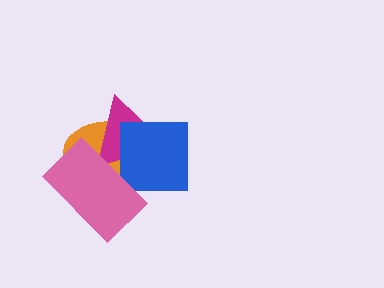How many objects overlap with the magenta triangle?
3 objects overlap with the magenta triangle.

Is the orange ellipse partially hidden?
Yes, it is partially covered by another shape.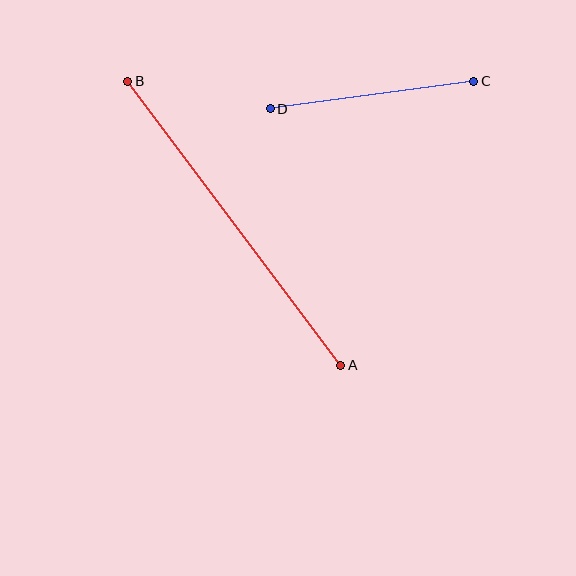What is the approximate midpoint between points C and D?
The midpoint is at approximately (372, 95) pixels.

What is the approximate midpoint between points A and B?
The midpoint is at approximately (234, 223) pixels.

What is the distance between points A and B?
The distance is approximately 355 pixels.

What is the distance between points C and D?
The distance is approximately 206 pixels.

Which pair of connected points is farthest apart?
Points A and B are farthest apart.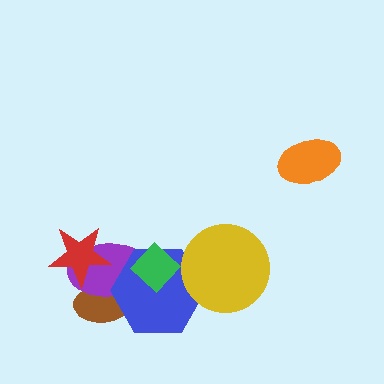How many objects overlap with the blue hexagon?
4 objects overlap with the blue hexagon.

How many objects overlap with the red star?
2 objects overlap with the red star.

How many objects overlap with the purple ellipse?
4 objects overlap with the purple ellipse.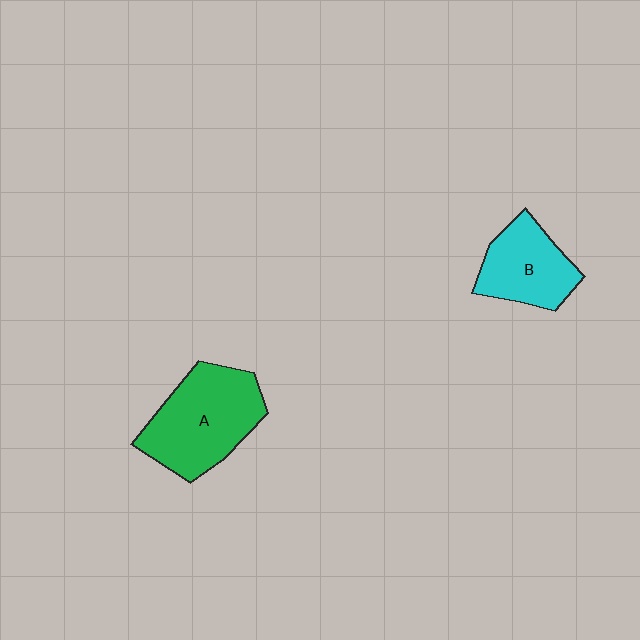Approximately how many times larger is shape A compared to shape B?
Approximately 1.5 times.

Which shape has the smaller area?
Shape B (cyan).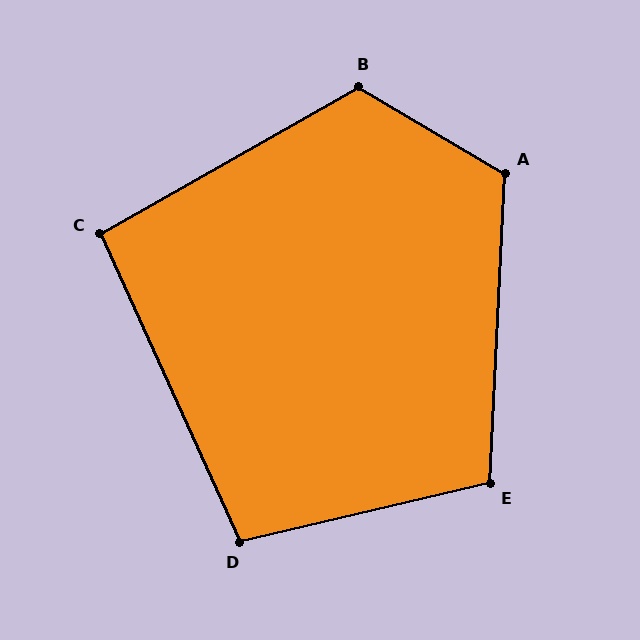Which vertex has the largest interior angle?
B, at approximately 120 degrees.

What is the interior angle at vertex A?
Approximately 118 degrees (obtuse).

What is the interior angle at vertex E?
Approximately 106 degrees (obtuse).